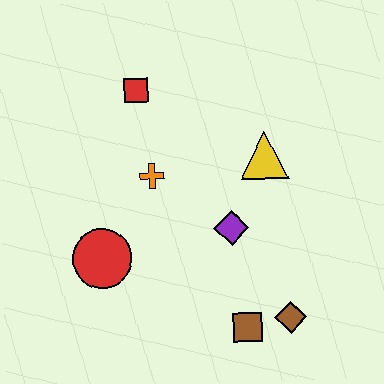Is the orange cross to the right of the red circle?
Yes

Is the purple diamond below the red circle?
No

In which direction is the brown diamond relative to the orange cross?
The brown diamond is below the orange cross.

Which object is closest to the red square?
The orange cross is closest to the red square.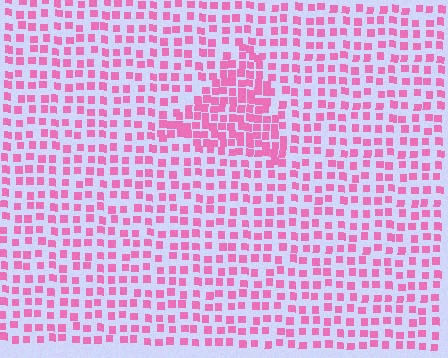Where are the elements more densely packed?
The elements are more densely packed inside the triangle boundary.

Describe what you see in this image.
The image contains small pink elements arranged at two different densities. A triangle-shaped region is visible where the elements are more densely packed than the surrounding area.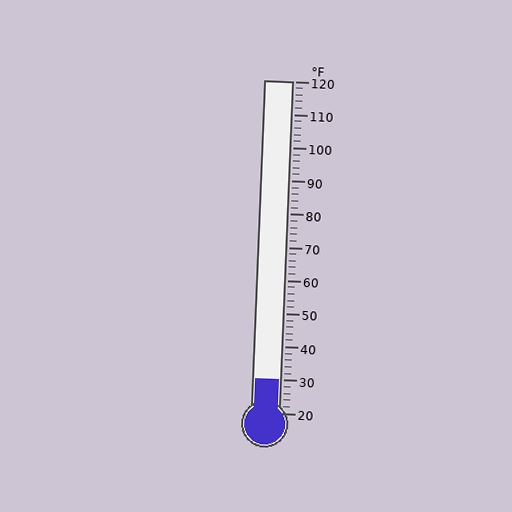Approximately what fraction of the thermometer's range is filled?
The thermometer is filled to approximately 10% of its range.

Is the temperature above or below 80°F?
The temperature is below 80°F.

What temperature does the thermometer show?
The thermometer shows approximately 30°F.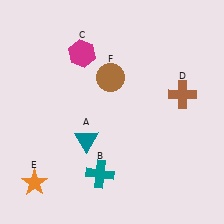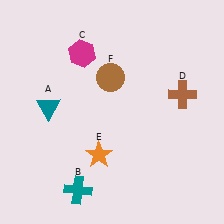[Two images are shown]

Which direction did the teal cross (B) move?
The teal cross (B) moved left.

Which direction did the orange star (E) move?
The orange star (E) moved right.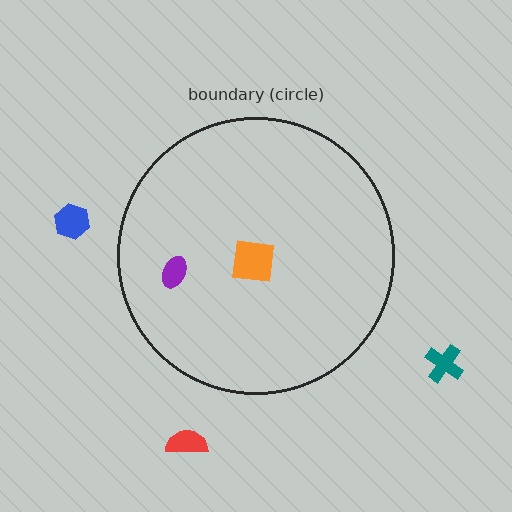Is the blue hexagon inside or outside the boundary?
Outside.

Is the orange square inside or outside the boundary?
Inside.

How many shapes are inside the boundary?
2 inside, 3 outside.